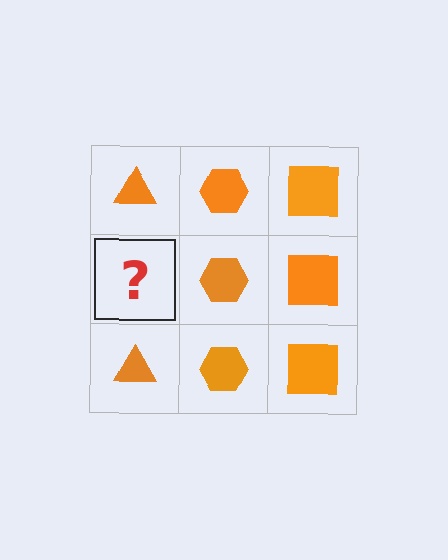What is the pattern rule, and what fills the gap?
The rule is that each column has a consistent shape. The gap should be filled with an orange triangle.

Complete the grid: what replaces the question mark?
The question mark should be replaced with an orange triangle.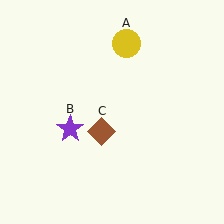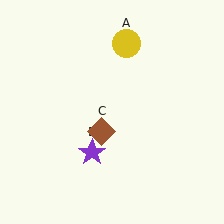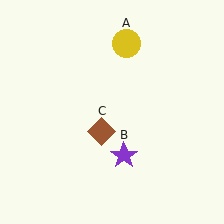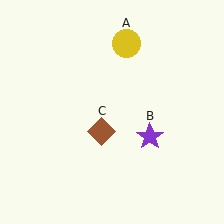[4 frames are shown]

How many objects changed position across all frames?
1 object changed position: purple star (object B).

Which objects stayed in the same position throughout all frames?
Yellow circle (object A) and brown diamond (object C) remained stationary.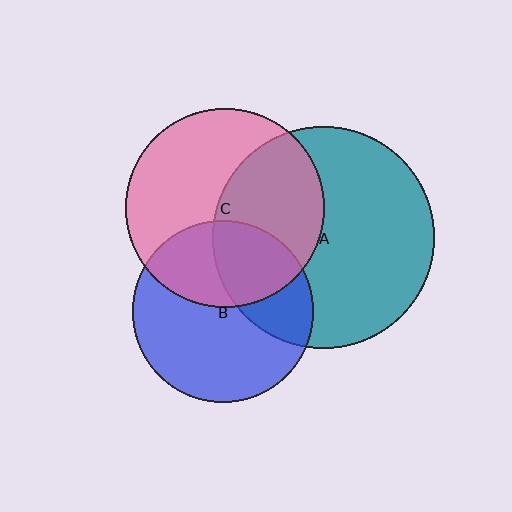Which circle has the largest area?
Circle A (teal).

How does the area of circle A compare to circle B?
Approximately 1.5 times.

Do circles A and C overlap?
Yes.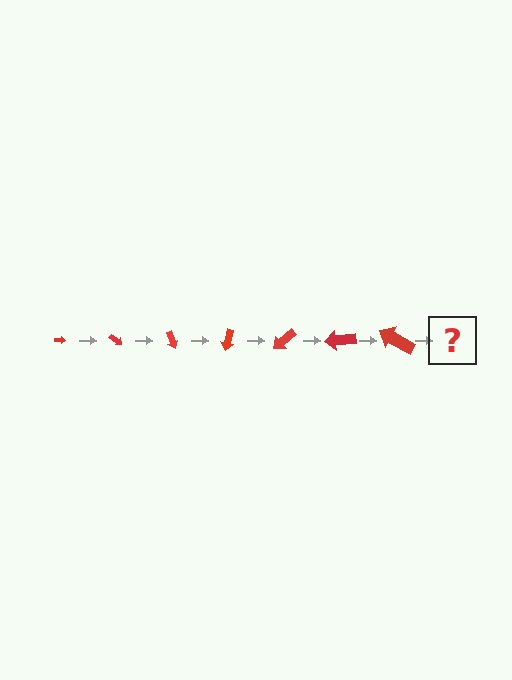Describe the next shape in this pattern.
It should be an arrow, larger than the previous one and rotated 245 degrees from the start.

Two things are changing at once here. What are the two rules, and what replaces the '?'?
The two rules are that the arrow grows larger each step and it rotates 35 degrees each step. The '?' should be an arrow, larger than the previous one and rotated 245 degrees from the start.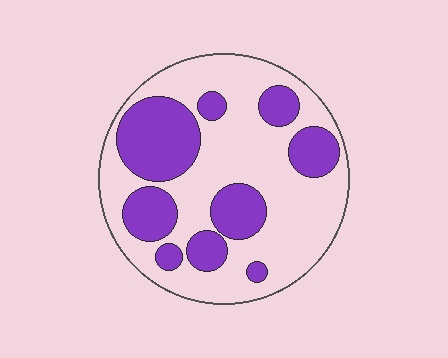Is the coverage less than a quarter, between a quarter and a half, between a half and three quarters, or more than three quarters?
Between a quarter and a half.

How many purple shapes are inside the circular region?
9.